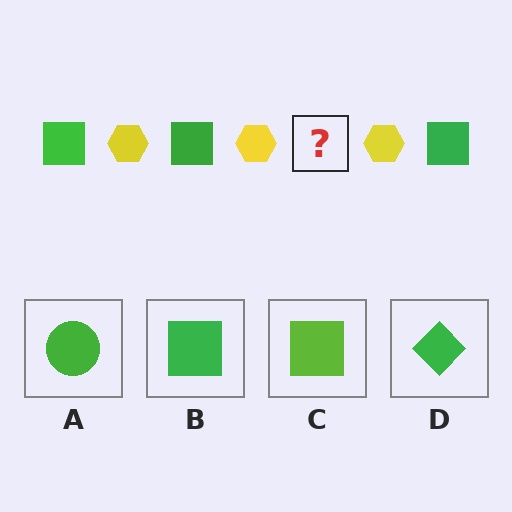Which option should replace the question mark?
Option B.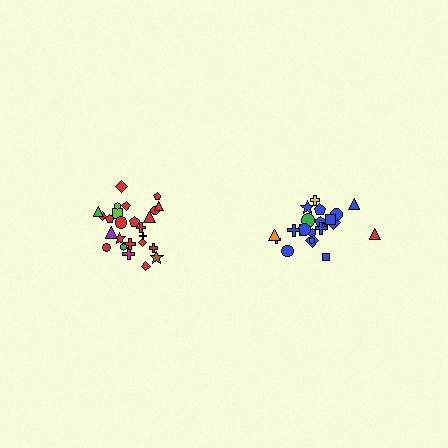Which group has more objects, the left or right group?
The left group.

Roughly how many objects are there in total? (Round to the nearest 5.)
Roughly 45 objects in total.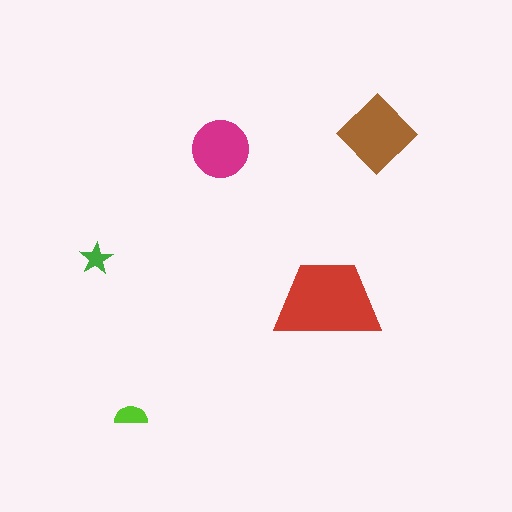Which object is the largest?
The red trapezoid.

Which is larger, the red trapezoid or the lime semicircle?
The red trapezoid.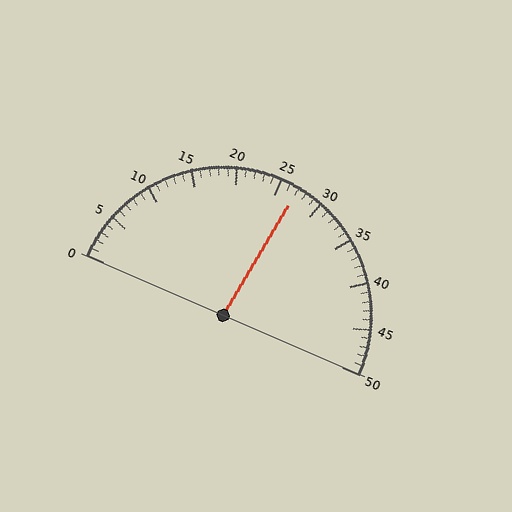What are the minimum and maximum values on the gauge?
The gauge ranges from 0 to 50.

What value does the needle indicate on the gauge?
The needle indicates approximately 27.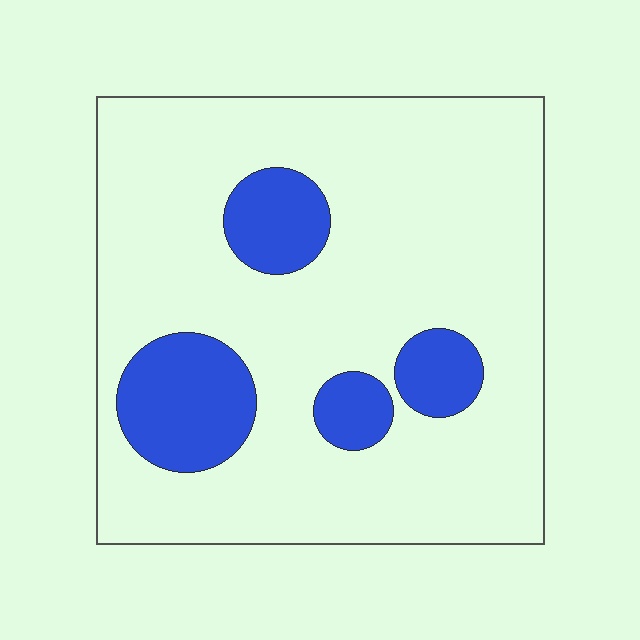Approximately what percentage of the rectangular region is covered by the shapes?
Approximately 20%.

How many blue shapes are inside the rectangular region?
4.